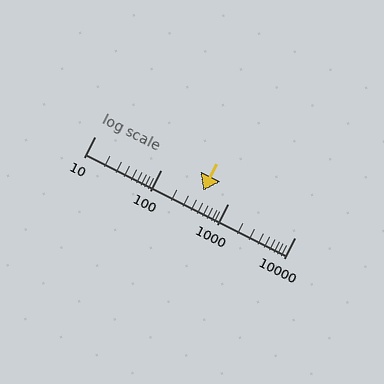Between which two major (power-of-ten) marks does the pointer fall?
The pointer is between 100 and 1000.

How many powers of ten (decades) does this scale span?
The scale spans 3 decades, from 10 to 10000.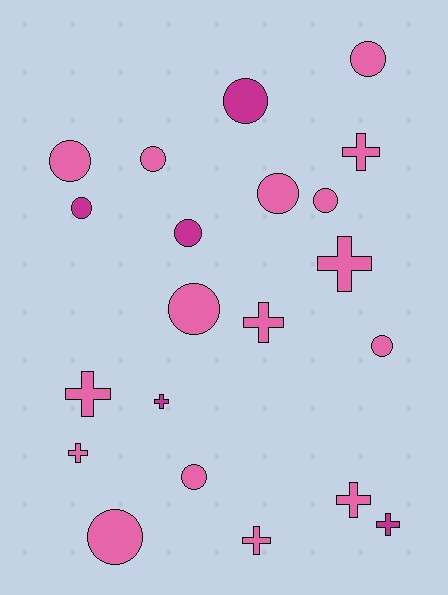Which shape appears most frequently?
Circle, with 12 objects.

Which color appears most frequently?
Pink, with 16 objects.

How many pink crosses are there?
There are 7 pink crosses.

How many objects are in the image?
There are 21 objects.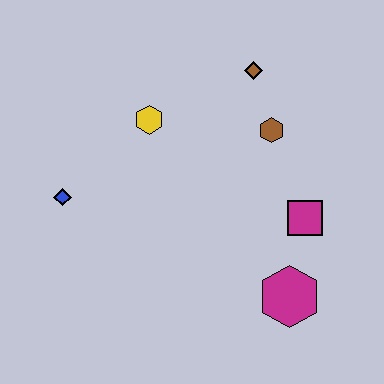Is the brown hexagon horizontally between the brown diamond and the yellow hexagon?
No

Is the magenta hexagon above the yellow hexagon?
No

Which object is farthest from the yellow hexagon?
The magenta hexagon is farthest from the yellow hexagon.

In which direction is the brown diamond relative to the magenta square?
The brown diamond is above the magenta square.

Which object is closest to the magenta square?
The magenta hexagon is closest to the magenta square.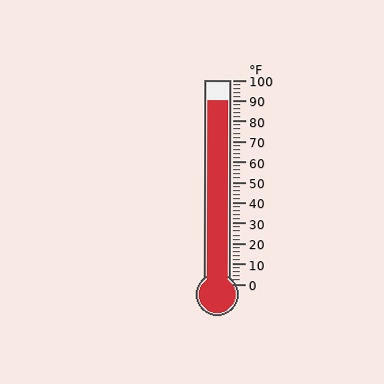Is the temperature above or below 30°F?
The temperature is above 30°F.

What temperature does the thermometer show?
The thermometer shows approximately 90°F.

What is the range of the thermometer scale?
The thermometer scale ranges from 0°F to 100°F.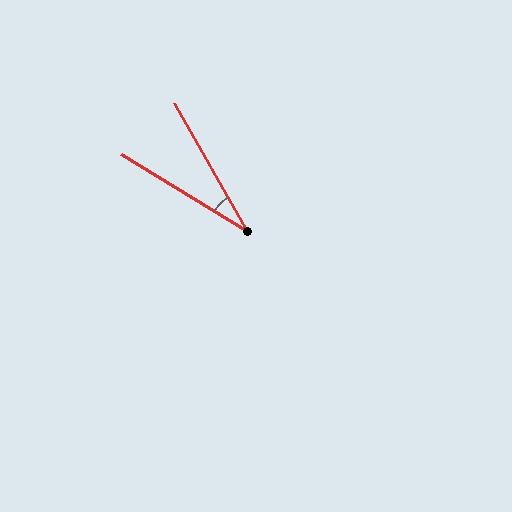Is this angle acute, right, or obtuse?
It is acute.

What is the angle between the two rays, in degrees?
Approximately 29 degrees.